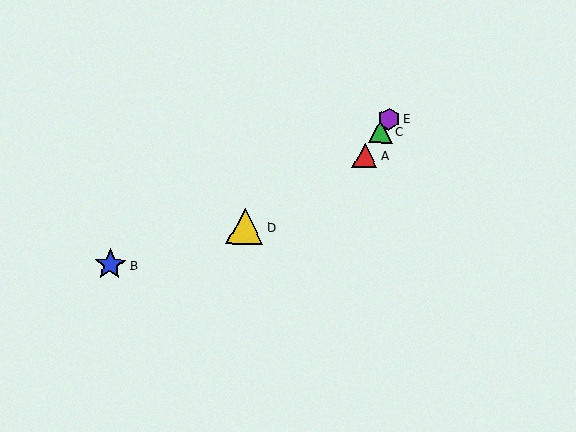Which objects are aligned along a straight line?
Objects A, C, E are aligned along a straight line.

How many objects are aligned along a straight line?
3 objects (A, C, E) are aligned along a straight line.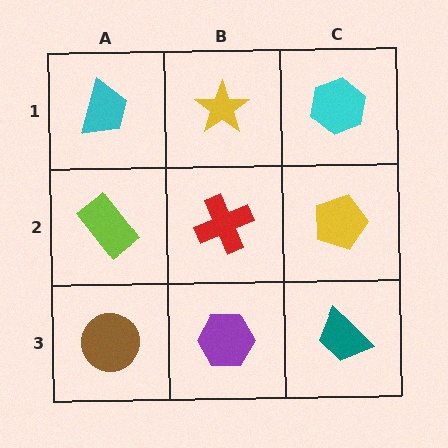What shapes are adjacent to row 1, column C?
A yellow pentagon (row 2, column C), a yellow star (row 1, column B).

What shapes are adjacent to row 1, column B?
A red cross (row 2, column B), a cyan trapezoid (row 1, column A), a cyan hexagon (row 1, column C).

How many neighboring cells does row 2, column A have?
3.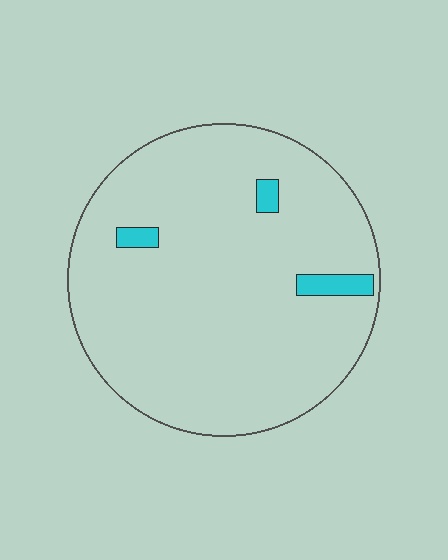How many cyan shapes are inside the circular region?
3.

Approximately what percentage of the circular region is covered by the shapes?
Approximately 5%.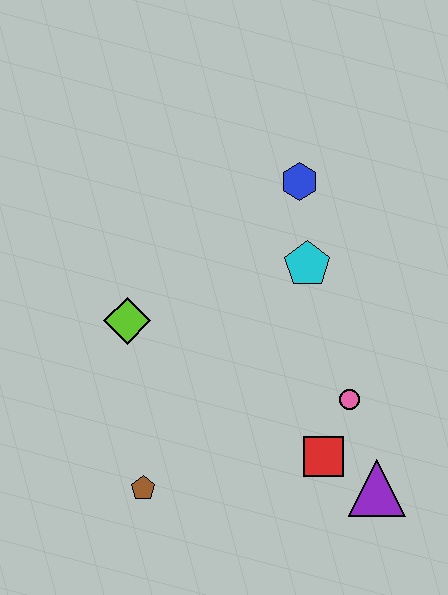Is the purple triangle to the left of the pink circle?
No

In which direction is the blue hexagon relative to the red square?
The blue hexagon is above the red square.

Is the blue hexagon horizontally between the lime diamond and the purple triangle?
Yes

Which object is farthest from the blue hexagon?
The brown pentagon is farthest from the blue hexagon.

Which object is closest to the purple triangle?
The red square is closest to the purple triangle.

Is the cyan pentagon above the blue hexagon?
No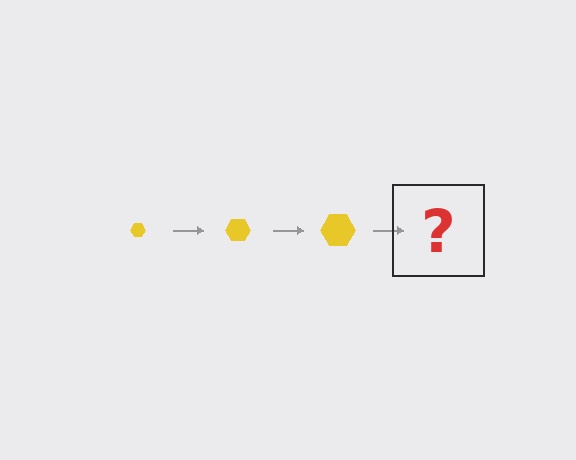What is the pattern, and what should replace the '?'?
The pattern is that the hexagon gets progressively larger each step. The '?' should be a yellow hexagon, larger than the previous one.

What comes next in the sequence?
The next element should be a yellow hexagon, larger than the previous one.